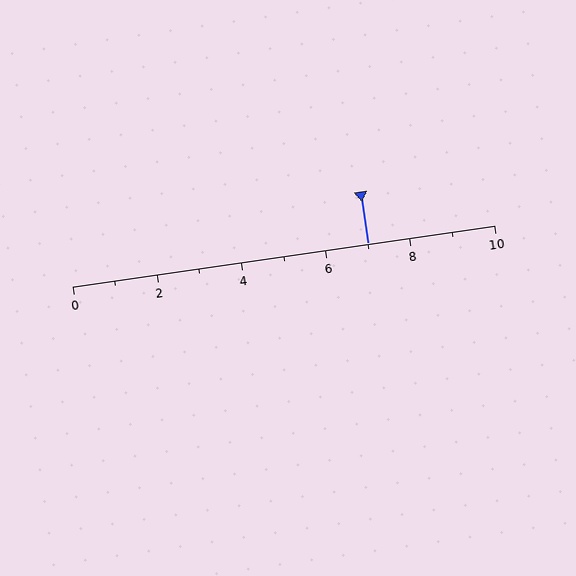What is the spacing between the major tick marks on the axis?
The major ticks are spaced 2 apart.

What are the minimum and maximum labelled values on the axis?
The axis runs from 0 to 10.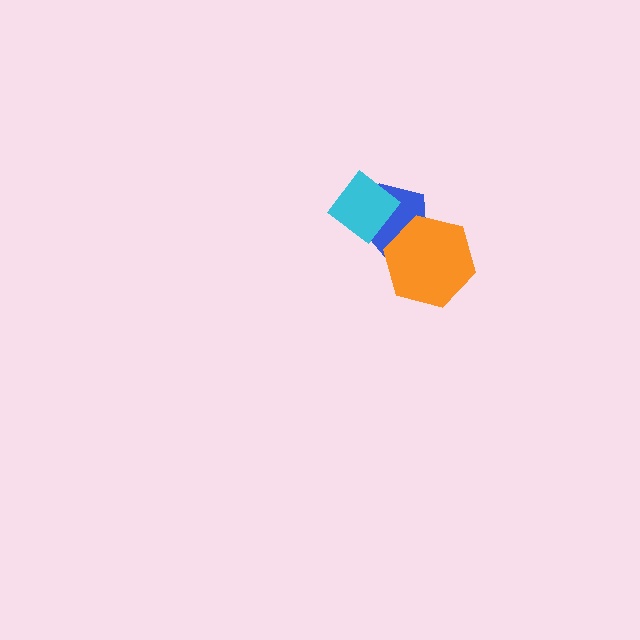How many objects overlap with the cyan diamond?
1 object overlaps with the cyan diamond.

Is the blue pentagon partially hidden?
Yes, it is partially covered by another shape.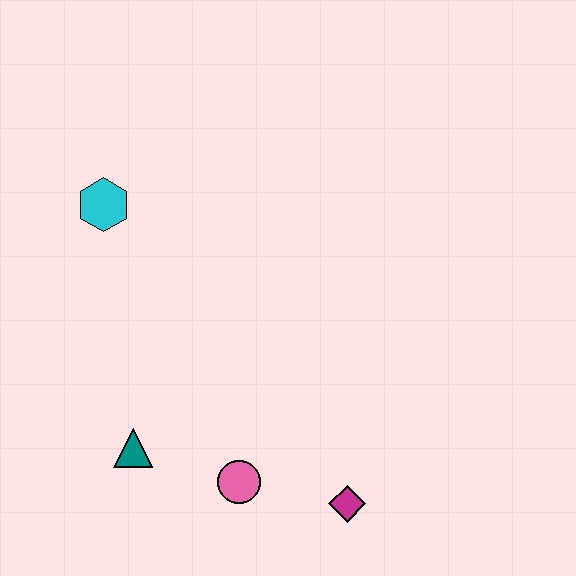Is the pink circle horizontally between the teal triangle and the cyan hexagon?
No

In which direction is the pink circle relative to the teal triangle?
The pink circle is to the right of the teal triangle.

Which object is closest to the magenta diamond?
The pink circle is closest to the magenta diamond.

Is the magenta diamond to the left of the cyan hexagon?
No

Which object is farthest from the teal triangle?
The cyan hexagon is farthest from the teal triangle.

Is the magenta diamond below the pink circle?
Yes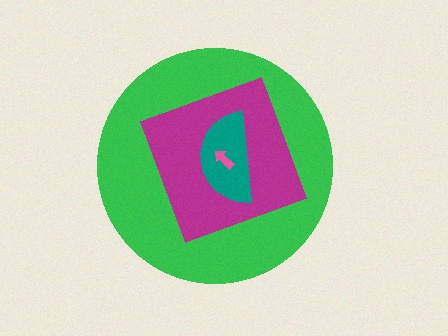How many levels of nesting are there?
4.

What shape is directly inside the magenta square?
The teal semicircle.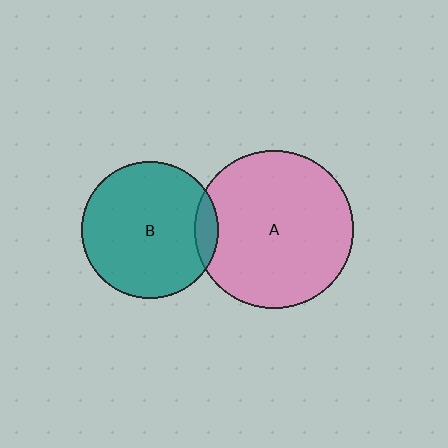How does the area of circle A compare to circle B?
Approximately 1.4 times.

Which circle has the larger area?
Circle A (pink).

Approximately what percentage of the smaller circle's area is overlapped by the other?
Approximately 10%.